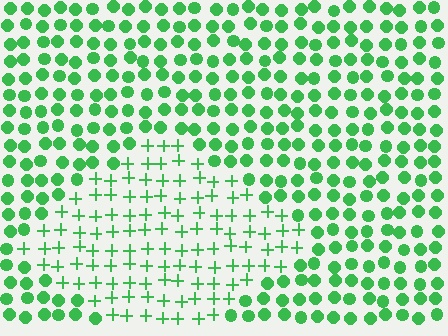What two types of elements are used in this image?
The image uses plus signs inside the diamond region and circles outside it.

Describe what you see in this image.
The image is filled with small green elements arranged in a uniform grid. A diamond-shaped region contains plus signs, while the surrounding area contains circles. The boundary is defined purely by the change in element shape.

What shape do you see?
I see a diamond.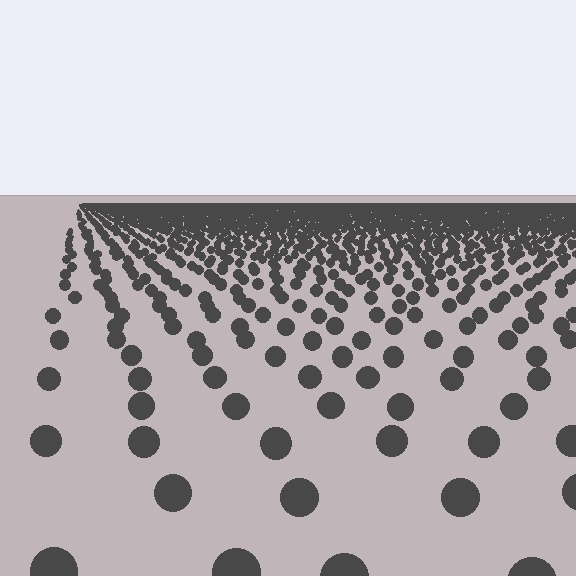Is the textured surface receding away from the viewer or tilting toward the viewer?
The surface is receding away from the viewer. Texture elements get smaller and denser toward the top.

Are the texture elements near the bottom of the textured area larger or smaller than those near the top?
Larger. Near the bottom, elements are closer to the viewer and appear at a bigger on-screen size.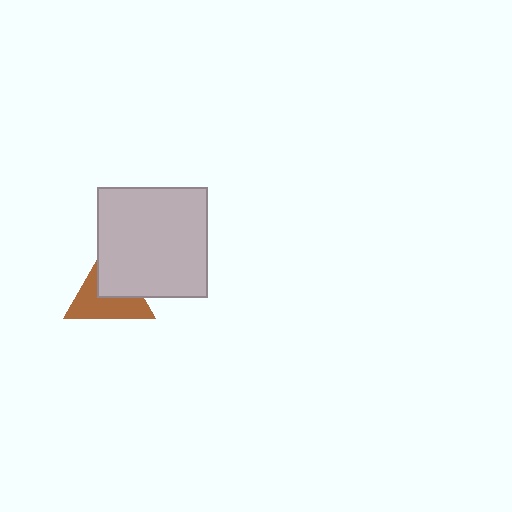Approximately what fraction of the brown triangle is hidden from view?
Roughly 42% of the brown triangle is hidden behind the light gray square.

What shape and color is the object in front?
The object in front is a light gray square.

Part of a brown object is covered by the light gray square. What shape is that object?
It is a triangle.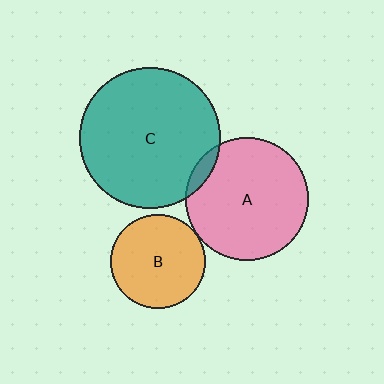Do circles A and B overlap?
Yes.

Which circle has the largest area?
Circle C (teal).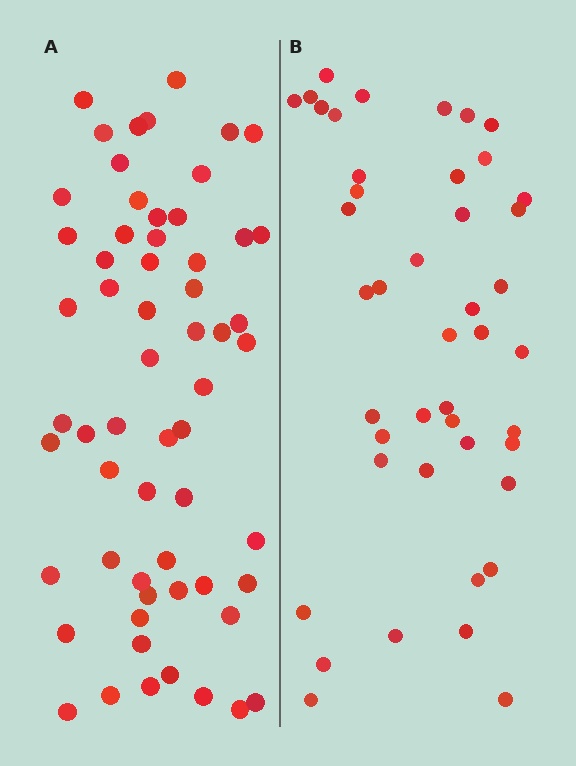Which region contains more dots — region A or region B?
Region A (the left region) has more dots.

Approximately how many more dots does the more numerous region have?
Region A has approximately 15 more dots than region B.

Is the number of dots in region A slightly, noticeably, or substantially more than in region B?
Region A has noticeably more, but not dramatically so. The ratio is roughly 1.4 to 1.